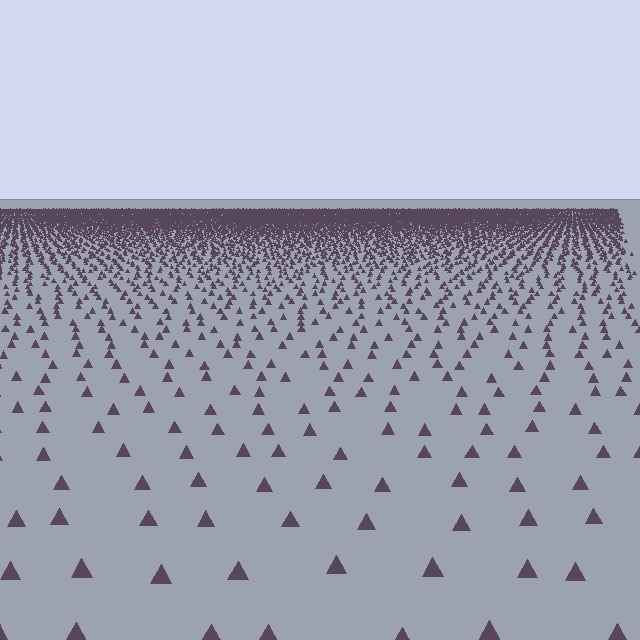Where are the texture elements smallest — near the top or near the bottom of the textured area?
Near the top.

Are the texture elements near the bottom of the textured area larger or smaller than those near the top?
Larger. Near the bottom, elements are closer to the viewer and appear at a bigger on-screen size.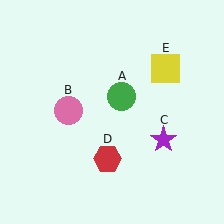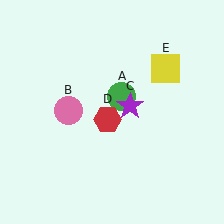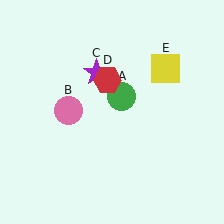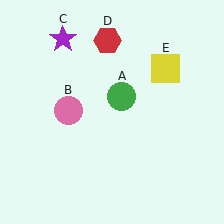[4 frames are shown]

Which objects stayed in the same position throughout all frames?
Green circle (object A) and pink circle (object B) and yellow square (object E) remained stationary.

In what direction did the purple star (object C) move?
The purple star (object C) moved up and to the left.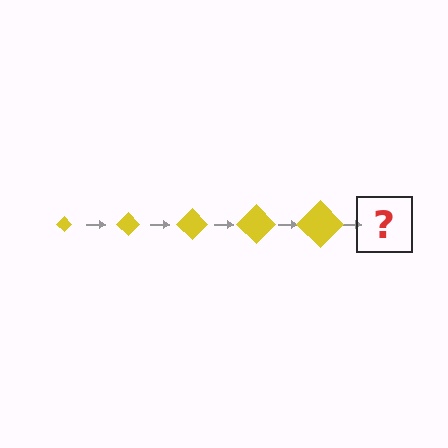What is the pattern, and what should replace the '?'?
The pattern is that the diamond gets progressively larger each step. The '?' should be a yellow diamond, larger than the previous one.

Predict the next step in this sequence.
The next step is a yellow diamond, larger than the previous one.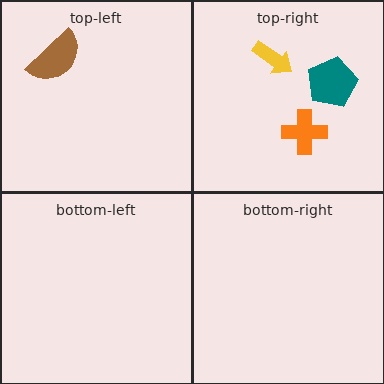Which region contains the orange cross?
The top-right region.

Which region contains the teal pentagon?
The top-right region.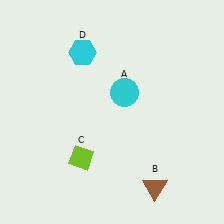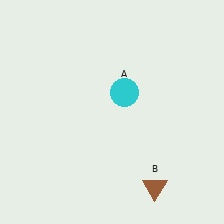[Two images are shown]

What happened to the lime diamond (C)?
The lime diamond (C) was removed in Image 2. It was in the bottom-left area of Image 1.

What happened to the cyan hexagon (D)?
The cyan hexagon (D) was removed in Image 2. It was in the top-left area of Image 1.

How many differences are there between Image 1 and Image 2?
There are 2 differences between the two images.